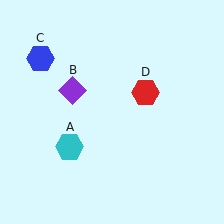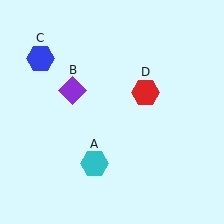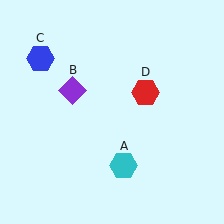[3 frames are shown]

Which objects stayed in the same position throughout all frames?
Purple diamond (object B) and blue hexagon (object C) and red hexagon (object D) remained stationary.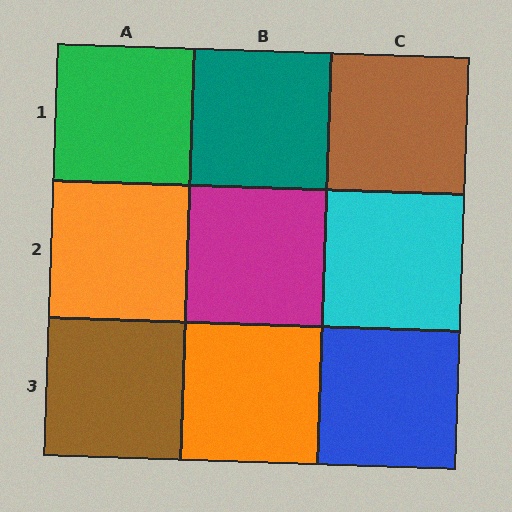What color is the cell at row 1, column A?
Green.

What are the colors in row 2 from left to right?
Orange, magenta, cyan.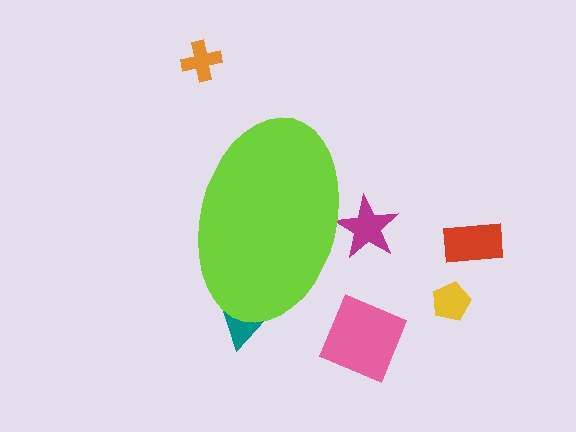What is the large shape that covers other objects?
A lime ellipse.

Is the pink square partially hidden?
No, the pink square is fully visible.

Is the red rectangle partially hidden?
No, the red rectangle is fully visible.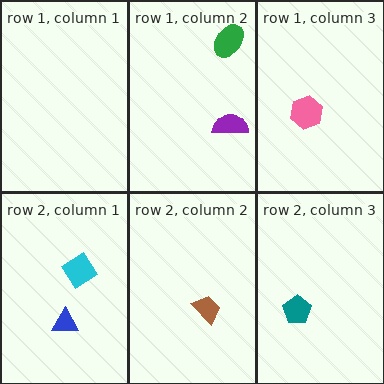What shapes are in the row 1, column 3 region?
The pink hexagon.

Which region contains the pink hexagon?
The row 1, column 3 region.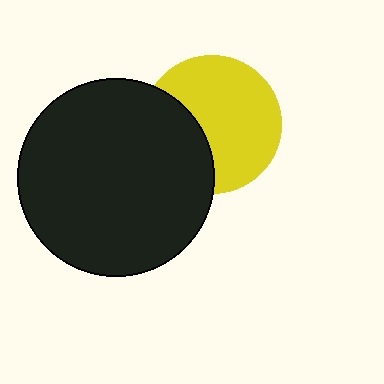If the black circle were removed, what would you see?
You would see the complete yellow circle.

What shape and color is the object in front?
The object in front is a black circle.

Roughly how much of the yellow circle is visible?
Most of it is visible (roughly 66%).